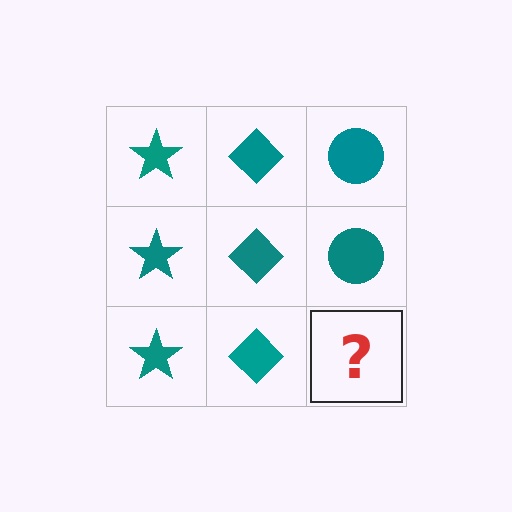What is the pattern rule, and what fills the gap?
The rule is that each column has a consistent shape. The gap should be filled with a teal circle.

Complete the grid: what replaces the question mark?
The question mark should be replaced with a teal circle.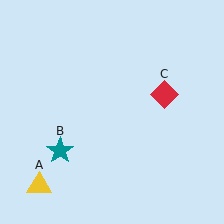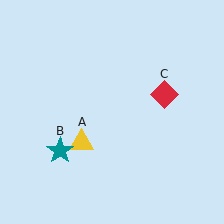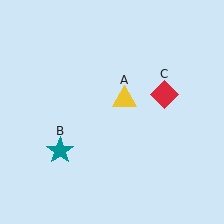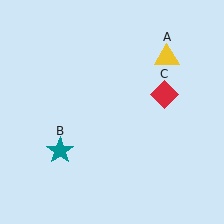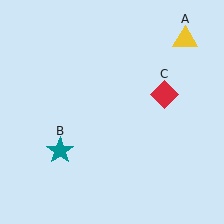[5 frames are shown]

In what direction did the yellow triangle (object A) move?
The yellow triangle (object A) moved up and to the right.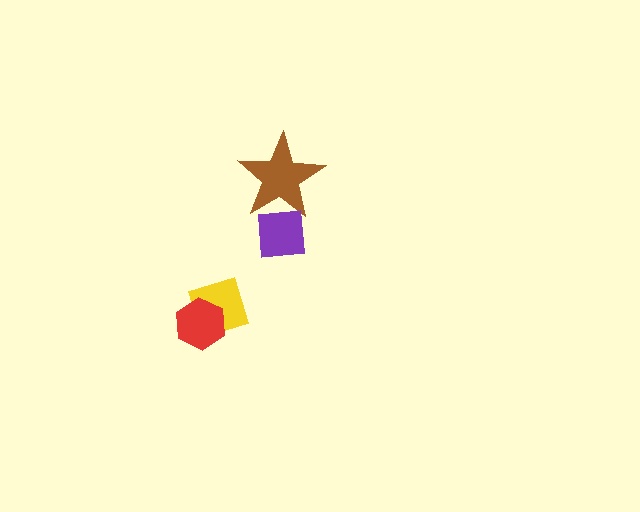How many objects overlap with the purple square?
1 object overlaps with the purple square.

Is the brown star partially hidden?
Yes, it is partially covered by another shape.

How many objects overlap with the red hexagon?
1 object overlaps with the red hexagon.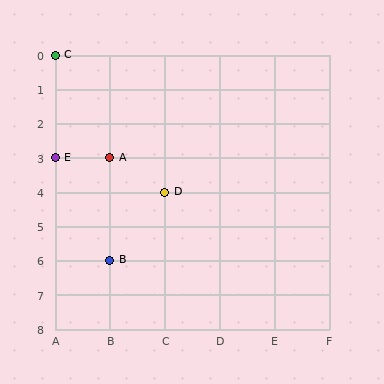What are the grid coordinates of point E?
Point E is at grid coordinates (A, 3).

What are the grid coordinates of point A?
Point A is at grid coordinates (B, 3).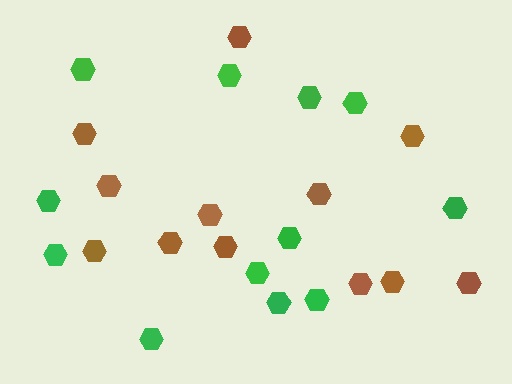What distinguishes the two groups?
There are 2 groups: one group of brown hexagons (12) and one group of green hexagons (12).